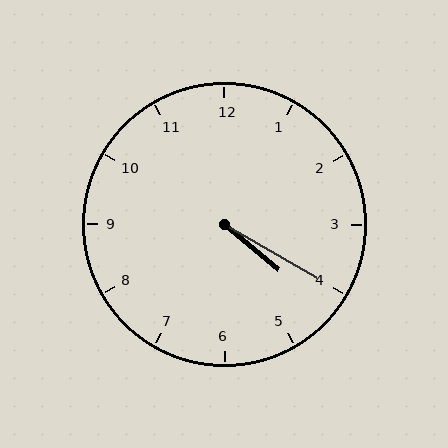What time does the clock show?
4:20.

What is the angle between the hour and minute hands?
Approximately 10 degrees.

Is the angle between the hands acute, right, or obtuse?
It is acute.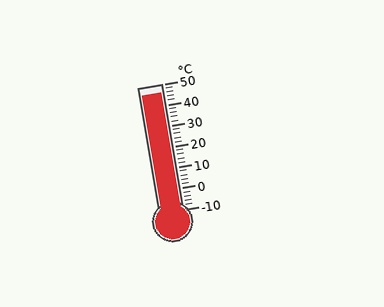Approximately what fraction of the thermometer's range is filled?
The thermometer is filled to approximately 95% of its range.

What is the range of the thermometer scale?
The thermometer scale ranges from -10°C to 50°C.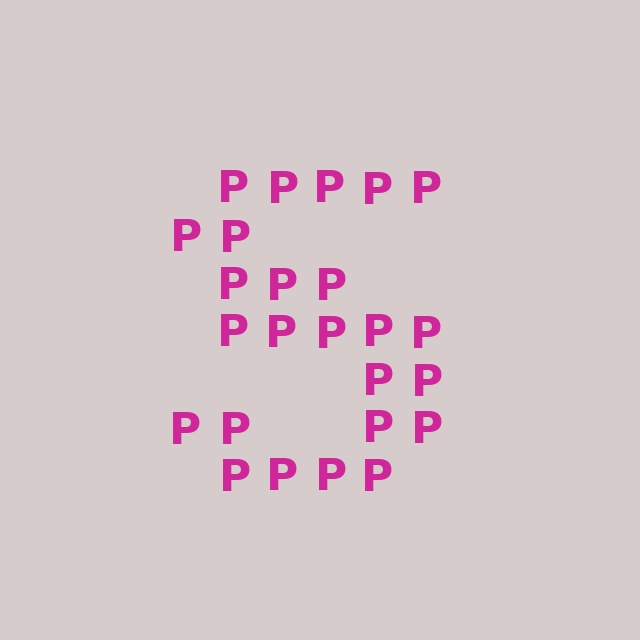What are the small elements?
The small elements are letter P's.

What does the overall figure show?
The overall figure shows the letter S.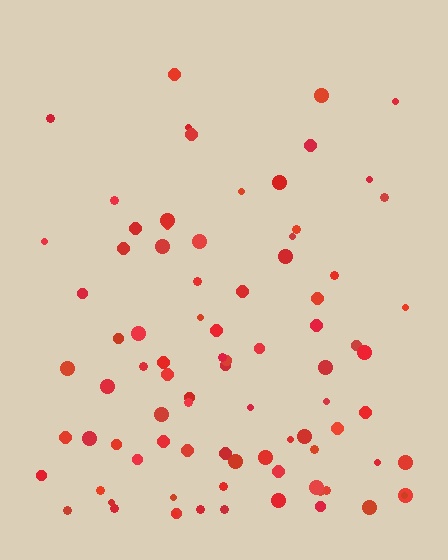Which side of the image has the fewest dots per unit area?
The top.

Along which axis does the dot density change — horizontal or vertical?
Vertical.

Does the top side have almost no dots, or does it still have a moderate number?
Still a moderate number, just noticeably fewer than the bottom.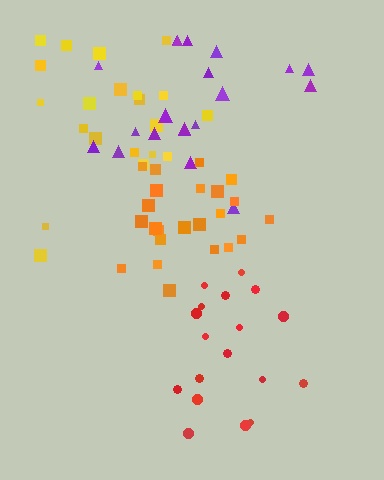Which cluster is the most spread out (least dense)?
Yellow.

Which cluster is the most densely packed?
Orange.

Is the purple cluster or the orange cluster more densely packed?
Orange.